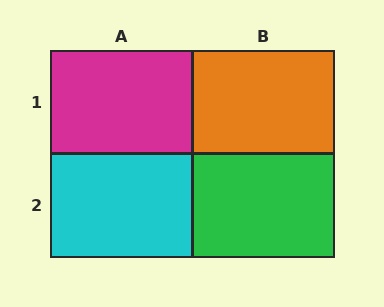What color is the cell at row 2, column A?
Cyan.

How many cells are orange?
1 cell is orange.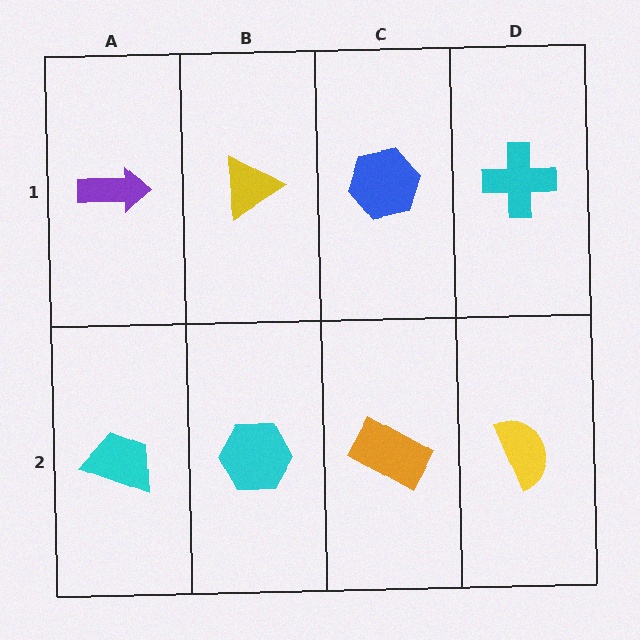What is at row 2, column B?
A cyan hexagon.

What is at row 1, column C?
A blue hexagon.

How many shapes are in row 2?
4 shapes.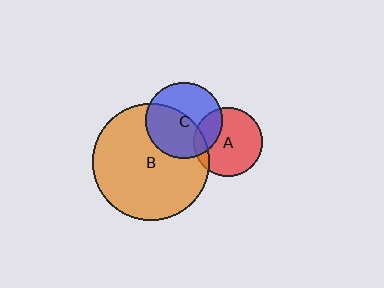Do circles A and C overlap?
Yes.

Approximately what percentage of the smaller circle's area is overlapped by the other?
Approximately 25%.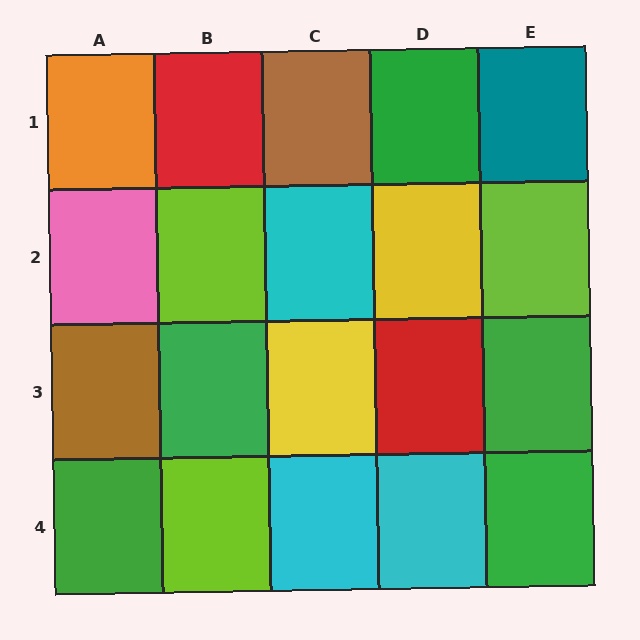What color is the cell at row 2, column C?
Cyan.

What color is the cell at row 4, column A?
Green.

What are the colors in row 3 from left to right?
Brown, green, yellow, red, green.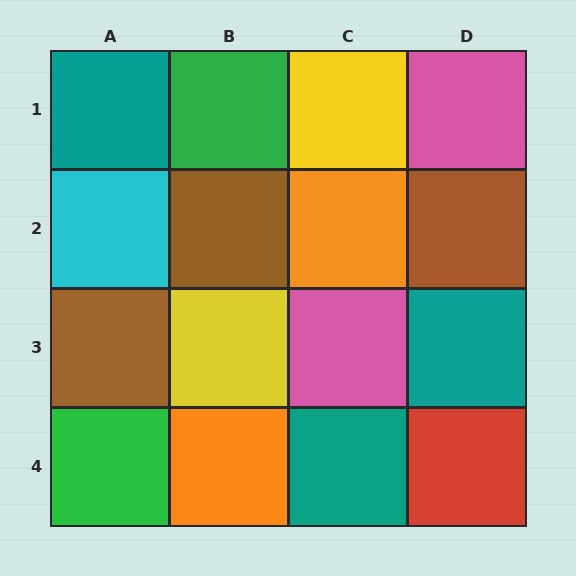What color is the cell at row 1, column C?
Yellow.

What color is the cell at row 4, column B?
Orange.